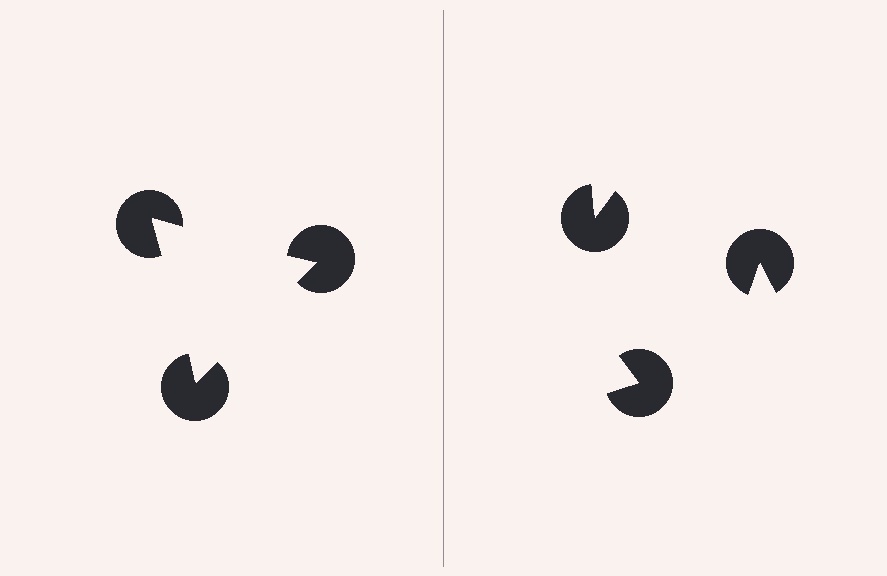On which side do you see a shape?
An illusory triangle appears on the left side. On the right side the wedge cuts are rotated, so no coherent shape forms.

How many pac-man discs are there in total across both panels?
6 — 3 on each side.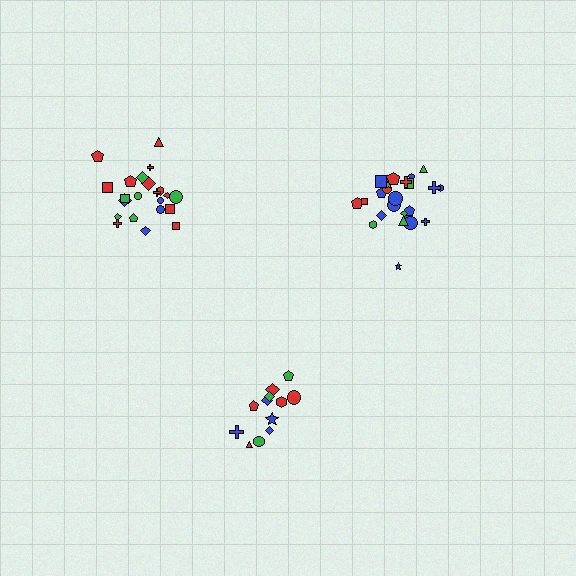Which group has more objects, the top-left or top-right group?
The top-right group.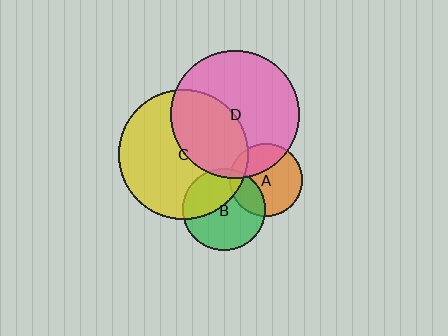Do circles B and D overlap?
Yes.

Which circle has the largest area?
Circle C (yellow).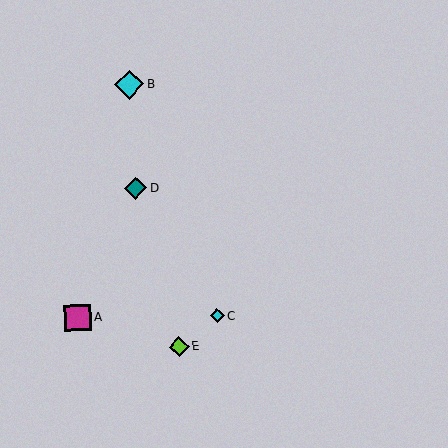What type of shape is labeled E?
Shape E is a lime diamond.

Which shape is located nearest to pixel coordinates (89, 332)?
The magenta square (labeled A) at (77, 318) is nearest to that location.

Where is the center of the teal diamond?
The center of the teal diamond is at (136, 188).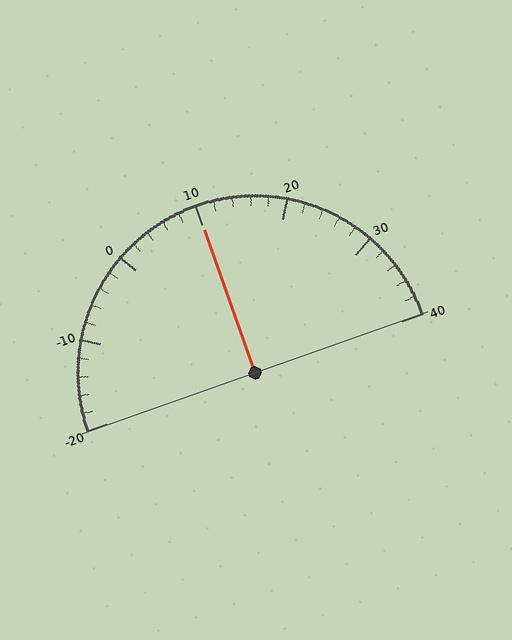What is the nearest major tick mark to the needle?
The nearest major tick mark is 10.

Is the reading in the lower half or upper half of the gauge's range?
The reading is in the upper half of the range (-20 to 40).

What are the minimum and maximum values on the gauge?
The gauge ranges from -20 to 40.